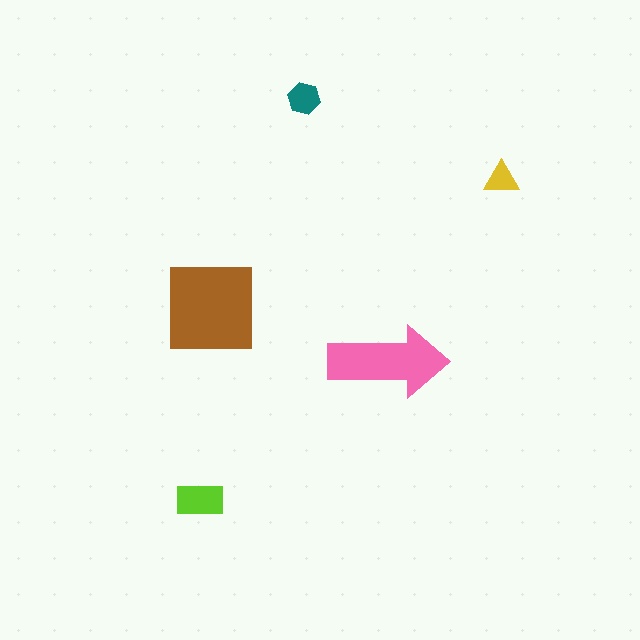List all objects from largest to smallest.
The brown square, the pink arrow, the lime rectangle, the teal hexagon, the yellow triangle.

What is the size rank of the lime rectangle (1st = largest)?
3rd.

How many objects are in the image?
There are 5 objects in the image.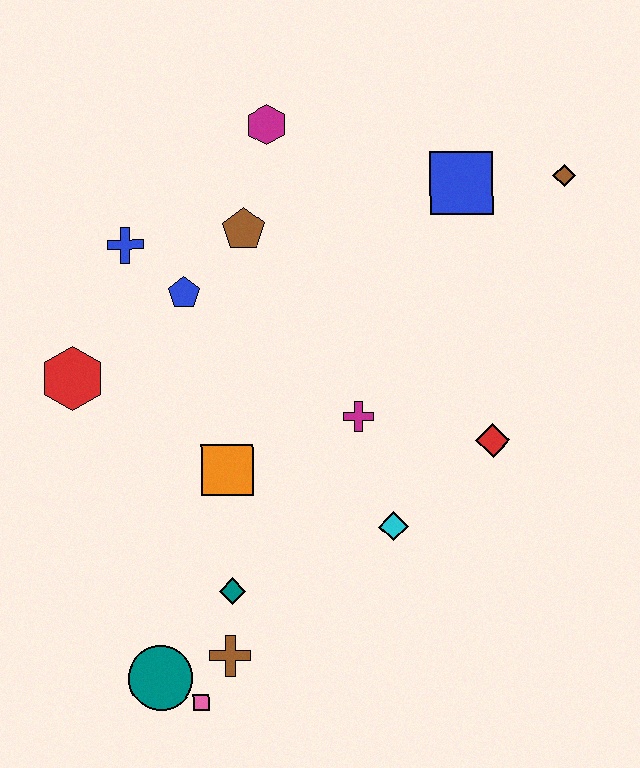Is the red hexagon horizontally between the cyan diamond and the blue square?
No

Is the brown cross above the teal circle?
Yes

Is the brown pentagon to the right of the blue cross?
Yes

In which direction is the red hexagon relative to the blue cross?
The red hexagon is below the blue cross.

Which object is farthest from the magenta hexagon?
The pink square is farthest from the magenta hexagon.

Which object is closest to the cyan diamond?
The magenta cross is closest to the cyan diamond.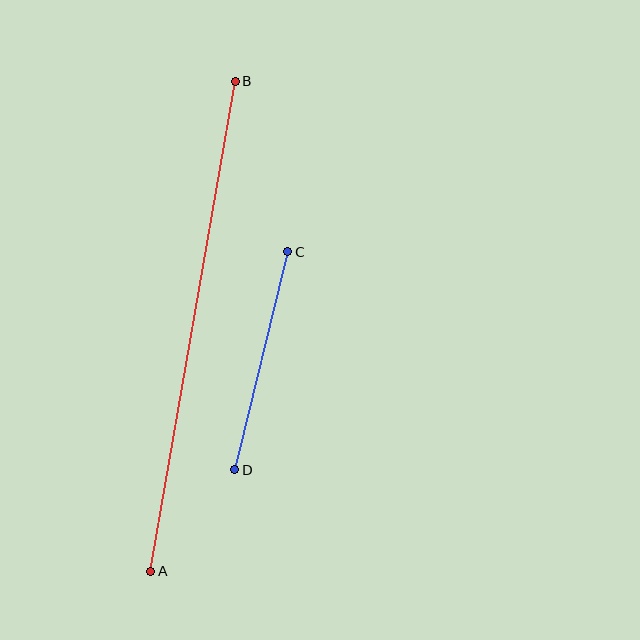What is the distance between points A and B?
The distance is approximately 497 pixels.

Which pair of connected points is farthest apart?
Points A and B are farthest apart.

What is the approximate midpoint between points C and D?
The midpoint is at approximately (261, 361) pixels.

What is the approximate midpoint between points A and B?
The midpoint is at approximately (193, 326) pixels.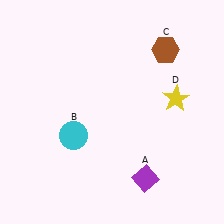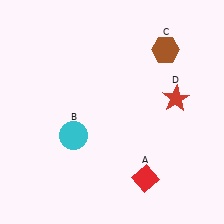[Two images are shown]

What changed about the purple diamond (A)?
In Image 1, A is purple. In Image 2, it changed to red.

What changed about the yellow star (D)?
In Image 1, D is yellow. In Image 2, it changed to red.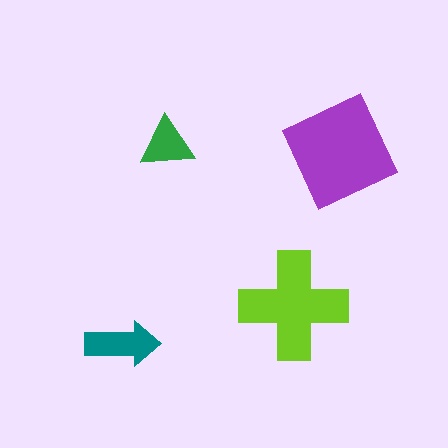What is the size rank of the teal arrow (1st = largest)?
3rd.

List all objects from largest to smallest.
The purple square, the lime cross, the teal arrow, the green triangle.